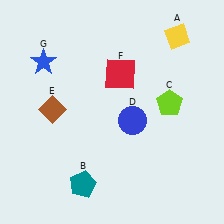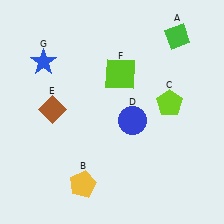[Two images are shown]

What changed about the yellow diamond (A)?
In Image 1, A is yellow. In Image 2, it changed to green.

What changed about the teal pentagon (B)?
In Image 1, B is teal. In Image 2, it changed to yellow.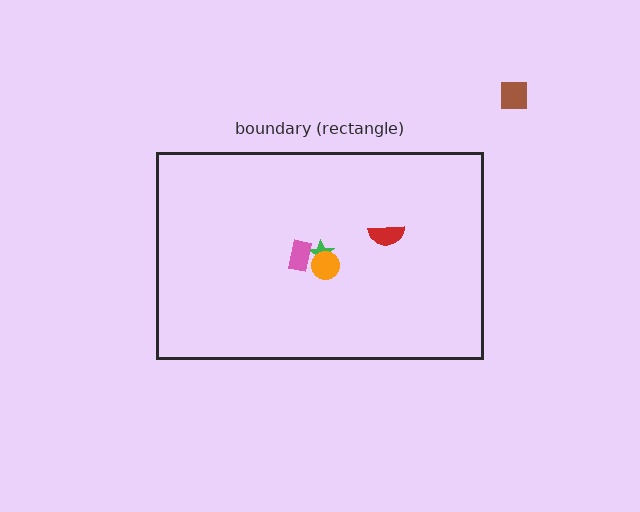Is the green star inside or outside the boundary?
Inside.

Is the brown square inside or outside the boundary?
Outside.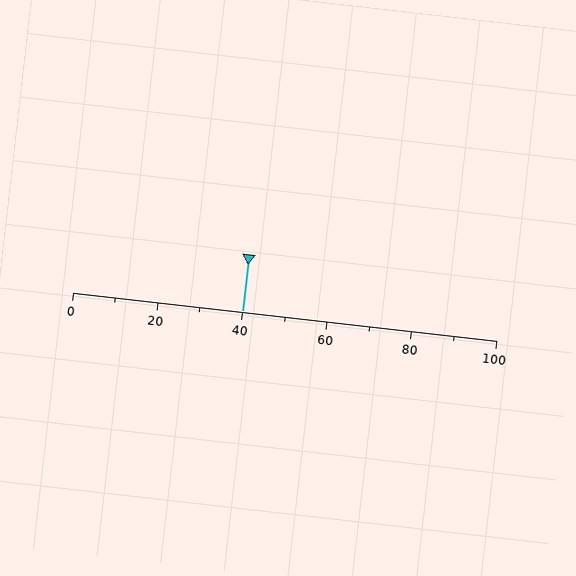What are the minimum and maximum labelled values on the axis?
The axis runs from 0 to 100.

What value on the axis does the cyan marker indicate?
The marker indicates approximately 40.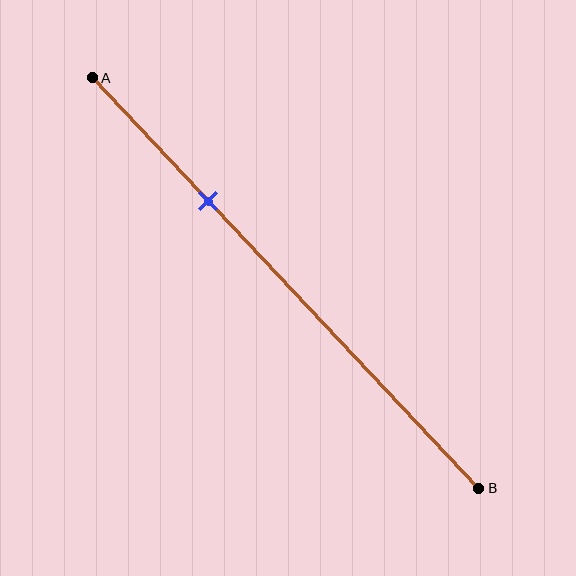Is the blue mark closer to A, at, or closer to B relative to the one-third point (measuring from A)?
The blue mark is closer to point A than the one-third point of segment AB.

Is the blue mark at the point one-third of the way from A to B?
No, the mark is at about 30% from A, not at the 33% one-third point.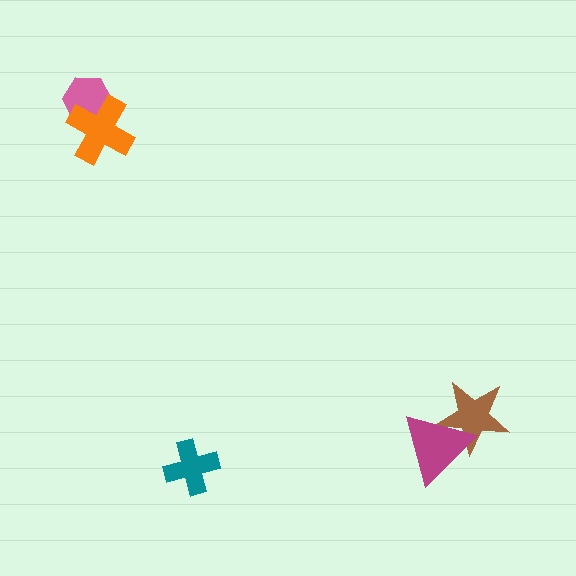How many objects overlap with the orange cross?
1 object overlaps with the orange cross.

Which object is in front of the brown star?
The magenta triangle is in front of the brown star.